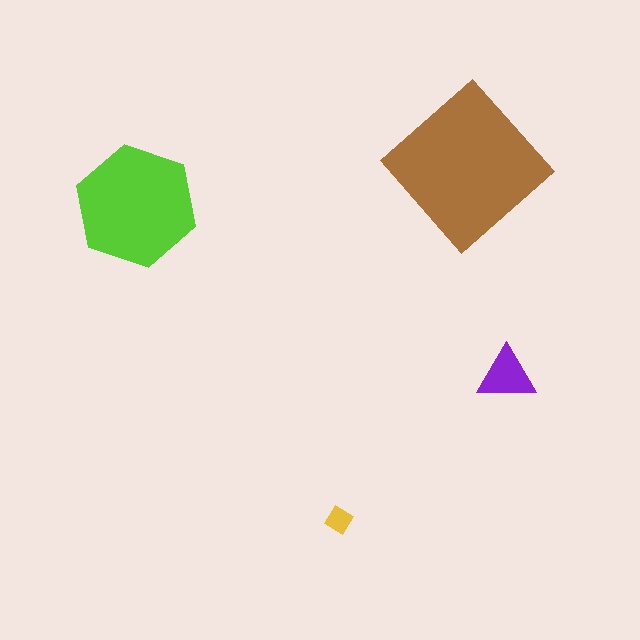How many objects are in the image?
There are 4 objects in the image.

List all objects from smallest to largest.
The yellow diamond, the purple triangle, the lime hexagon, the brown diamond.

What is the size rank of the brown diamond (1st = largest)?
1st.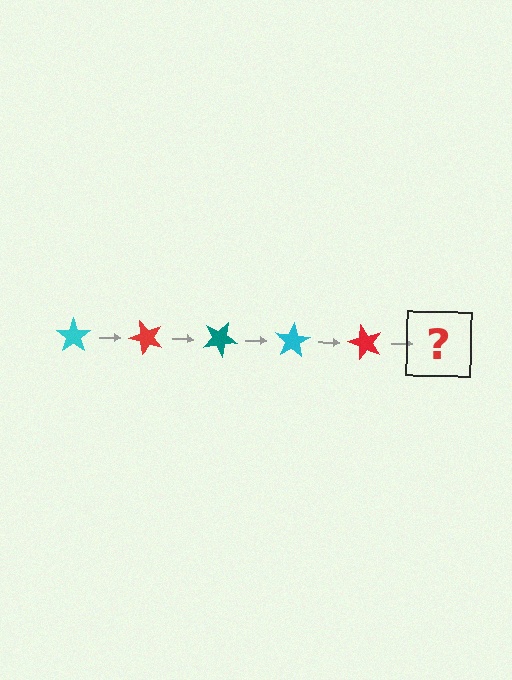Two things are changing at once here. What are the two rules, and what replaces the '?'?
The two rules are that it rotates 50 degrees each step and the color cycles through cyan, red, and teal. The '?' should be a teal star, rotated 250 degrees from the start.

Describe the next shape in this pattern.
It should be a teal star, rotated 250 degrees from the start.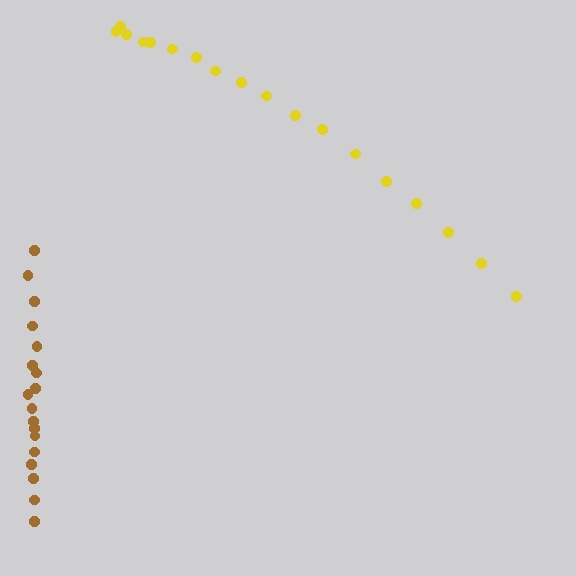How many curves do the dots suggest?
There are 2 distinct paths.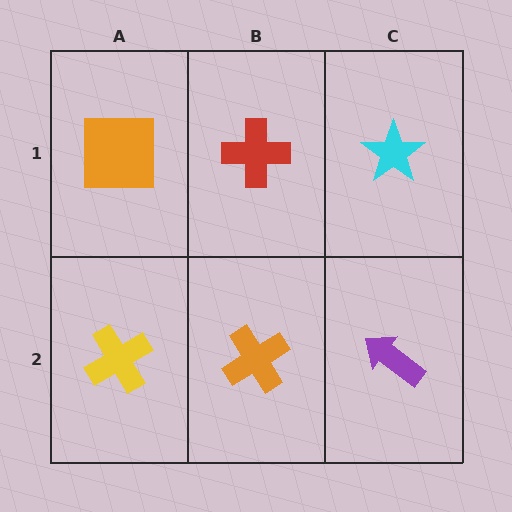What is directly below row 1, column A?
A yellow cross.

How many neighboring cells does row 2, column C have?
2.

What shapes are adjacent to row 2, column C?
A cyan star (row 1, column C), an orange cross (row 2, column B).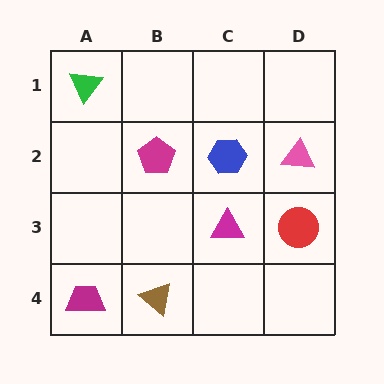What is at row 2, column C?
A blue hexagon.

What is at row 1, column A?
A green triangle.